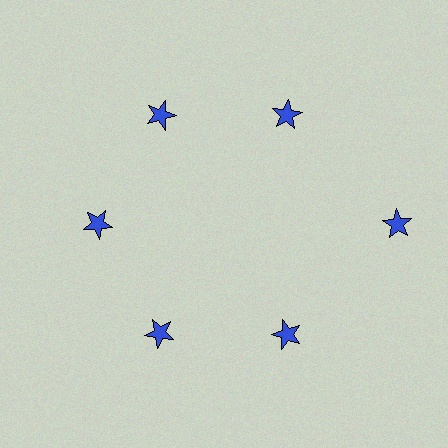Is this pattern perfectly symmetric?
No. The 6 blue stars are arranged in a ring, but one element near the 3 o'clock position is pushed outward from the center, breaking the 6-fold rotational symmetry.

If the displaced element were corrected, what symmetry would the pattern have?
It would have 6-fold rotational symmetry — the pattern would map onto itself every 60 degrees.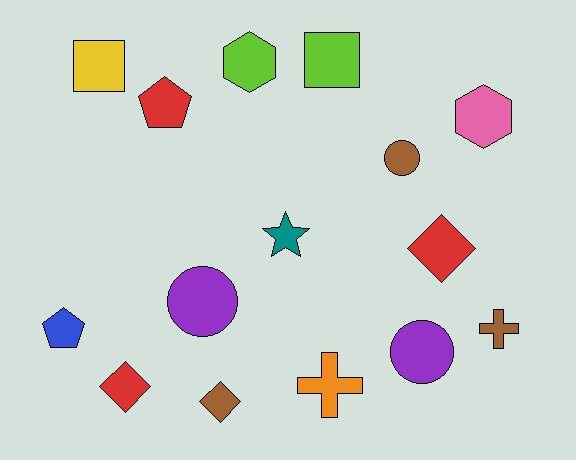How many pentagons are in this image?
There are 2 pentagons.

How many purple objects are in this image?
There are 2 purple objects.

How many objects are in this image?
There are 15 objects.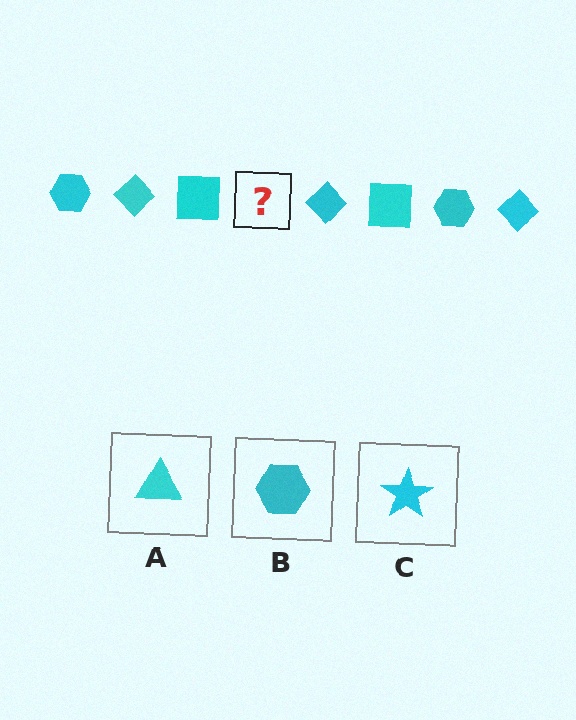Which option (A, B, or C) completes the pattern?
B.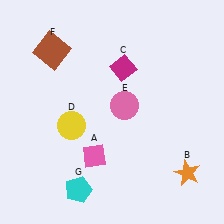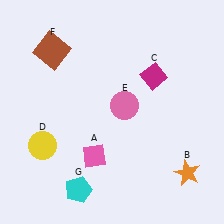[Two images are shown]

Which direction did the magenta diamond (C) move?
The magenta diamond (C) moved right.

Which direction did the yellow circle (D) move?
The yellow circle (D) moved left.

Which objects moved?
The objects that moved are: the magenta diamond (C), the yellow circle (D).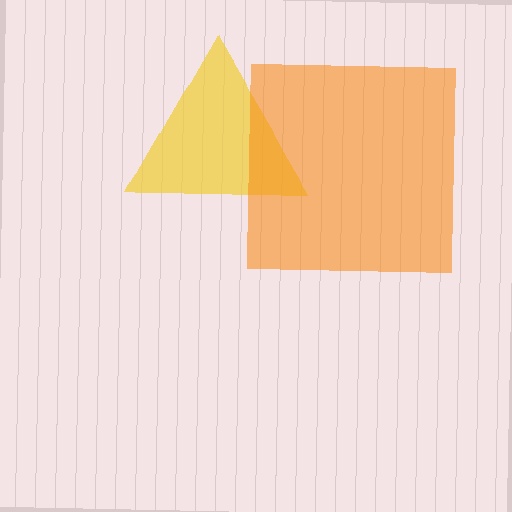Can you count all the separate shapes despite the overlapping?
Yes, there are 2 separate shapes.